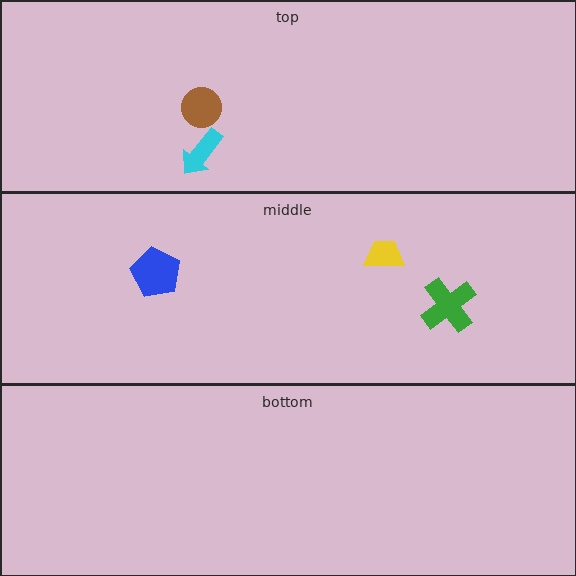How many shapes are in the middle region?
3.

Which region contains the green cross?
The middle region.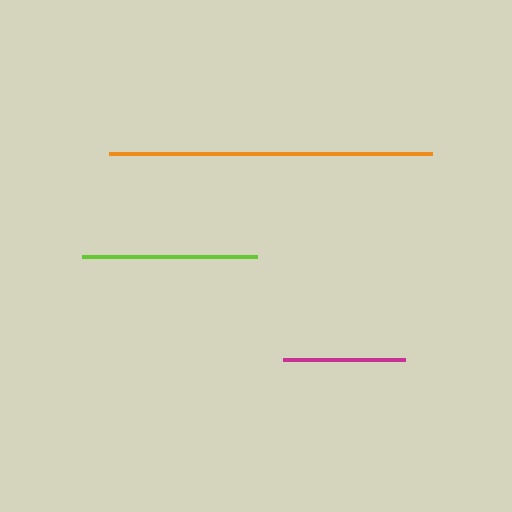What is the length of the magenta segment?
The magenta segment is approximately 123 pixels long.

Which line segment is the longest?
The orange line is the longest at approximately 323 pixels.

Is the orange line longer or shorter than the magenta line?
The orange line is longer than the magenta line.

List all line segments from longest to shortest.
From longest to shortest: orange, lime, magenta.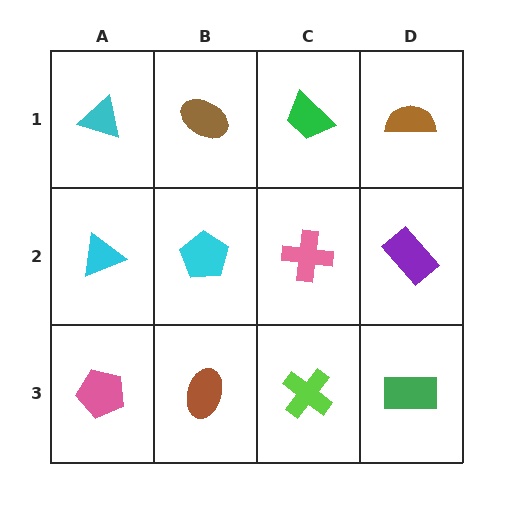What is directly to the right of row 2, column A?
A cyan pentagon.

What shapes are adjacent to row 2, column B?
A brown ellipse (row 1, column B), a brown ellipse (row 3, column B), a cyan triangle (row 2, column A), a pink cross (row 2, column C).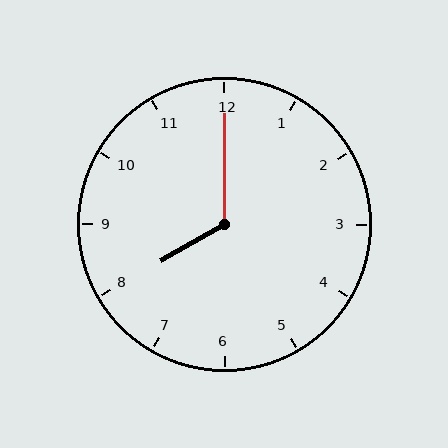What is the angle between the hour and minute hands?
Approximately 120 degrees.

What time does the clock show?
8:00.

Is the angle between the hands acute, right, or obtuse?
It is obtuse.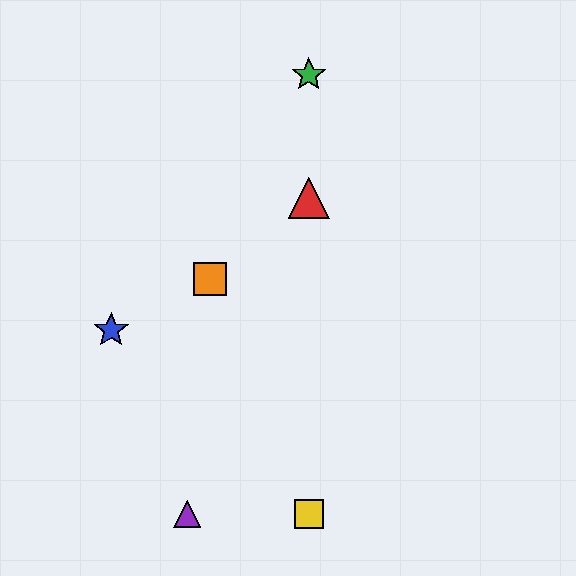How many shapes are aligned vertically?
3 shapes (the red triangle, the green star, the yellow square) are aligned vertically.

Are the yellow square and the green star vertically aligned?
Yes, both are at x≈309.